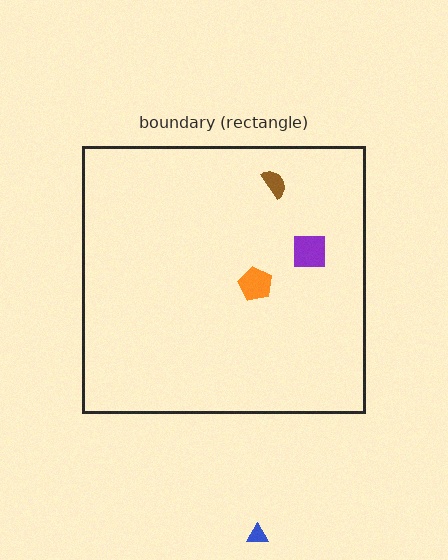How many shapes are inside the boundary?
3 inside, 1 outside.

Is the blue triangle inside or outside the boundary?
Outside.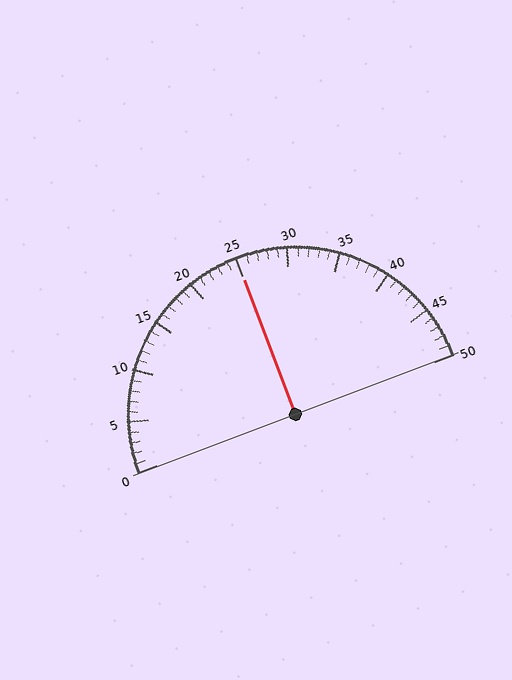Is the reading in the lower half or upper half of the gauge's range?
The reading is in the upper half of the range (0 to 50).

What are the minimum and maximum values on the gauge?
The gauge ranges from 0 to 50.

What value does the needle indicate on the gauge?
The needle indicates approximately 25.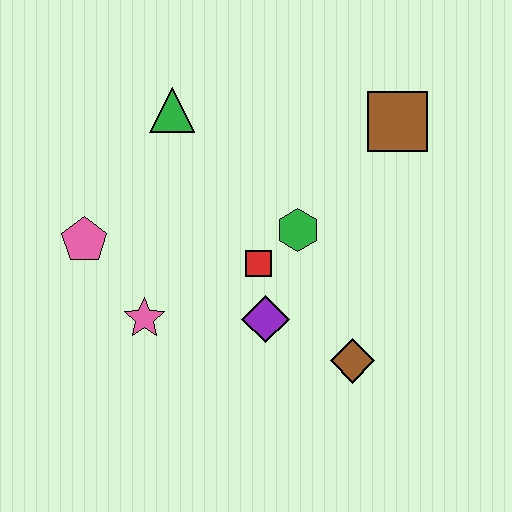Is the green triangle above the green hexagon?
Yes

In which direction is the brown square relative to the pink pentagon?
The brown square is to the right of the pink pentagon.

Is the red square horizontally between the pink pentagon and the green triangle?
No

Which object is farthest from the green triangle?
The brown diamond is farthest from the green triangle.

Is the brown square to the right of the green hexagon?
Yes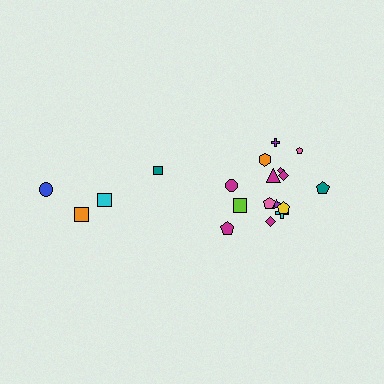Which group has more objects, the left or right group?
The right group.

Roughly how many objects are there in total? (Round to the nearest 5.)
Roughly 20 objects in total.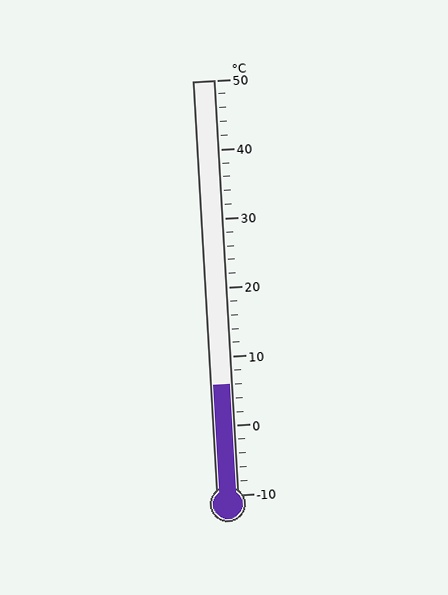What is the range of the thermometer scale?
The thermometer scale ranges from -10°C to 50°C.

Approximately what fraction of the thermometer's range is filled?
The thermometer is filled to approximately 25% of its range.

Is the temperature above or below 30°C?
The temperature is below 30°C.